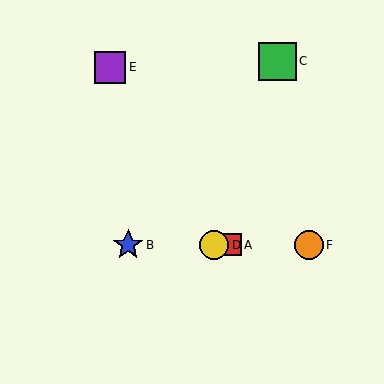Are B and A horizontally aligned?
Yes, both are at y≈245.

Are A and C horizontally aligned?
No, A is at y≈245 and C is at y≈61.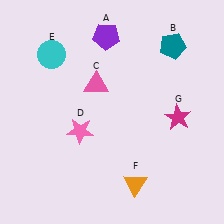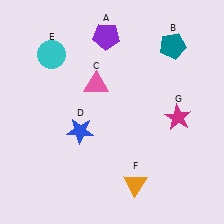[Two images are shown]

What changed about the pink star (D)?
In Image 1, D is pink. In Image 2, it changed to blue.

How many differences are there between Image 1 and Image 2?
There is 1 difference between the two images.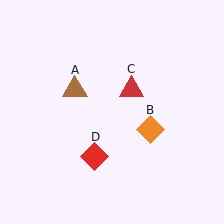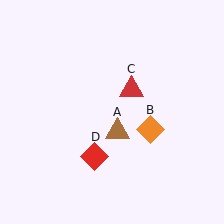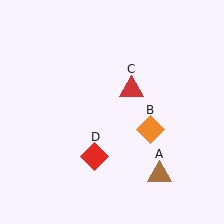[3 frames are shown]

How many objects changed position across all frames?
1 object changed position: brown triangle (object A).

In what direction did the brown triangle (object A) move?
The brown triangle (object A) moved down and to the right.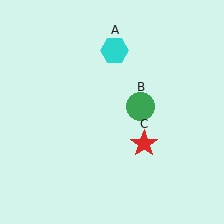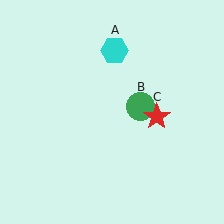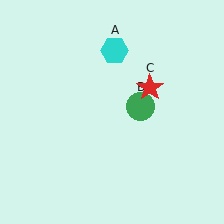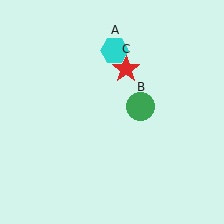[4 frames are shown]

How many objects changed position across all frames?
1 object changed position: red star (object C).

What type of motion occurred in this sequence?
The red star (object C) rotated counterclockwise around the center of the scene.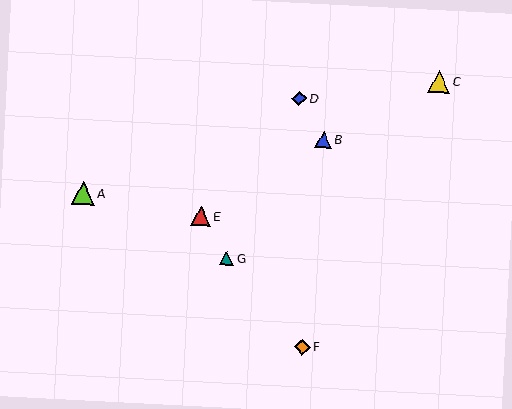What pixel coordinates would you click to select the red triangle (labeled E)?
Click at (201, 216) to select the red triangle E.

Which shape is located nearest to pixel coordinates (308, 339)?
The orange diamond (labeled F) at (302, 347) is nearest to that location.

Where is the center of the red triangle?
The center of the red triangle is at (201, 216).